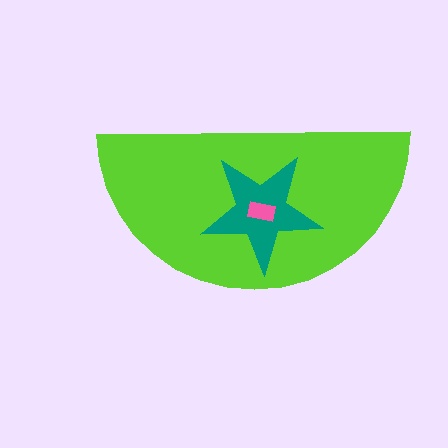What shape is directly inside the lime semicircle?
The teal star.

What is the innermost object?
The pink rectangle.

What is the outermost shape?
The lime semicircle.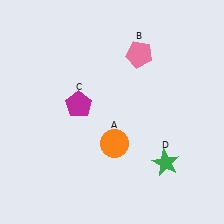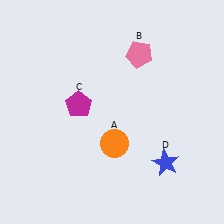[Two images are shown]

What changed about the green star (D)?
In Image 1, D is green. In Image 2, it changed to blue.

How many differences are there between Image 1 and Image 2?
There is 1 difference between the two images.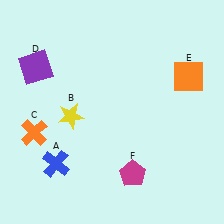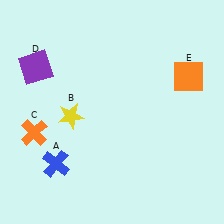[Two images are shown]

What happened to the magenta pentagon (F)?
The magenta pentagon (F) was removed in Image 2. It was in the bottom-right area of Image 1.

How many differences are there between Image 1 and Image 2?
There is 1 difference between the two images.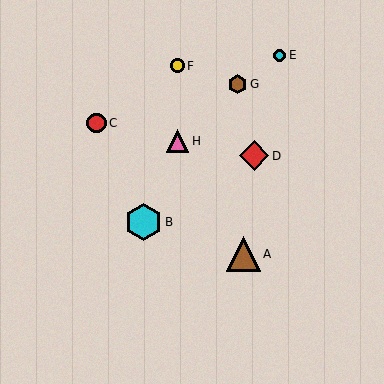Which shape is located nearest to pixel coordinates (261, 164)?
The red diamond (labeled D) at (254, 156) is nearest to that location.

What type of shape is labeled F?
Shape F is a yellow circle.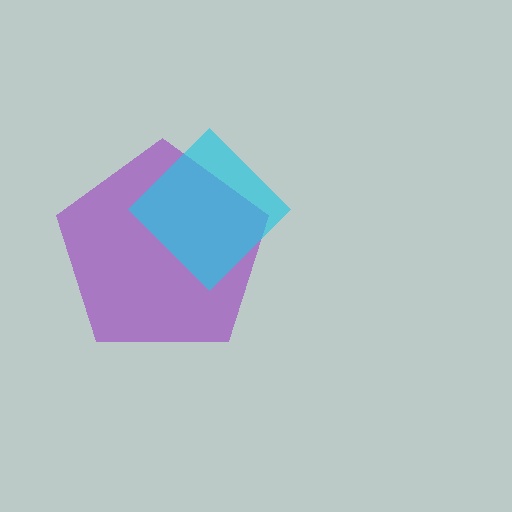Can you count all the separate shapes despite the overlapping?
Yes, there are 2 separate shapes.